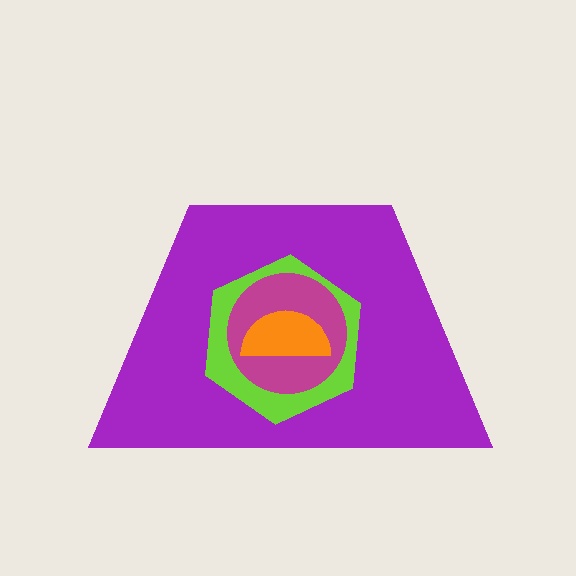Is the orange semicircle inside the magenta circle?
Yes.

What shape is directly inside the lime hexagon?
The magenta circle.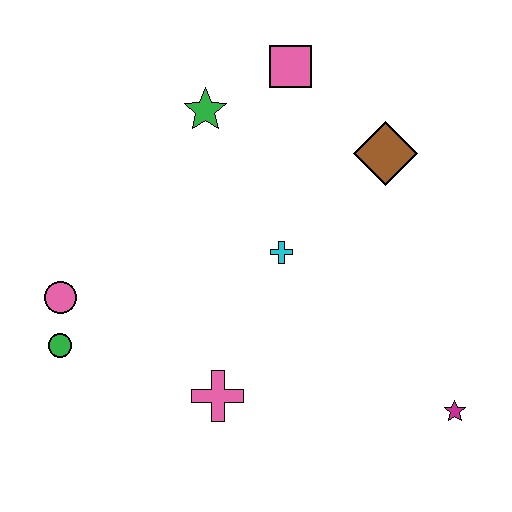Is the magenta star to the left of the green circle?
No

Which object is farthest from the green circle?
The magenta star is farthest from the green circle.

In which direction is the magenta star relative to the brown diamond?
The magenta star is below the brown diamond.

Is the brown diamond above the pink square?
No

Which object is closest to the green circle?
The pink circle is closest to the green circle.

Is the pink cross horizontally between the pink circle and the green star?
No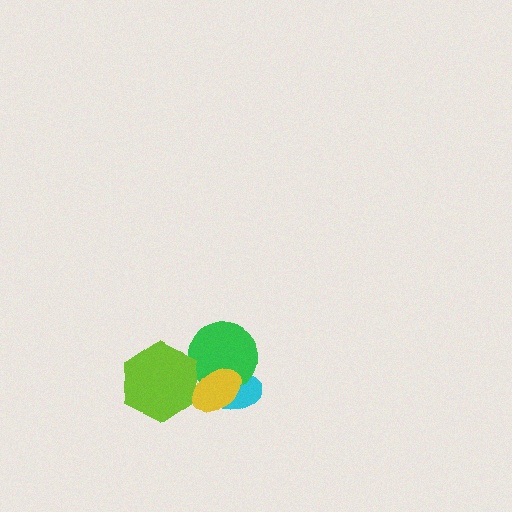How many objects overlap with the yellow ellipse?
3 objects overlap with the yellow ellipse.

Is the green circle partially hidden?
Yes, it is partially covered by another shape.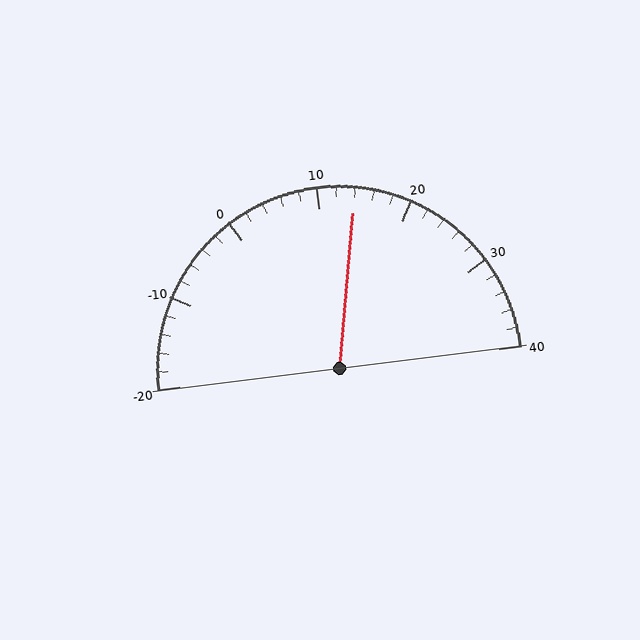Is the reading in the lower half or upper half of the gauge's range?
The reading is in the upper half of the range (-20 to 40).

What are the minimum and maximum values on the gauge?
The gauge ranges from -20 to 40.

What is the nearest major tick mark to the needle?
The nearest major tick mark is 10.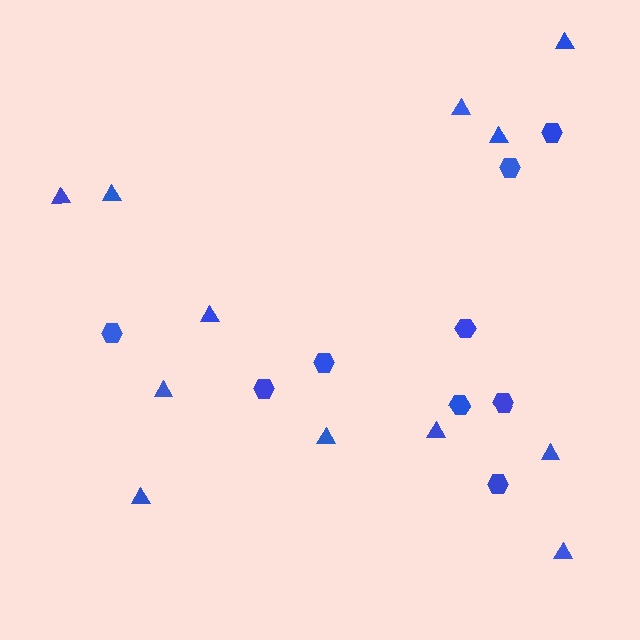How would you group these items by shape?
There are 2 groups: one group of hexagons (9) and one group of triangles (12).